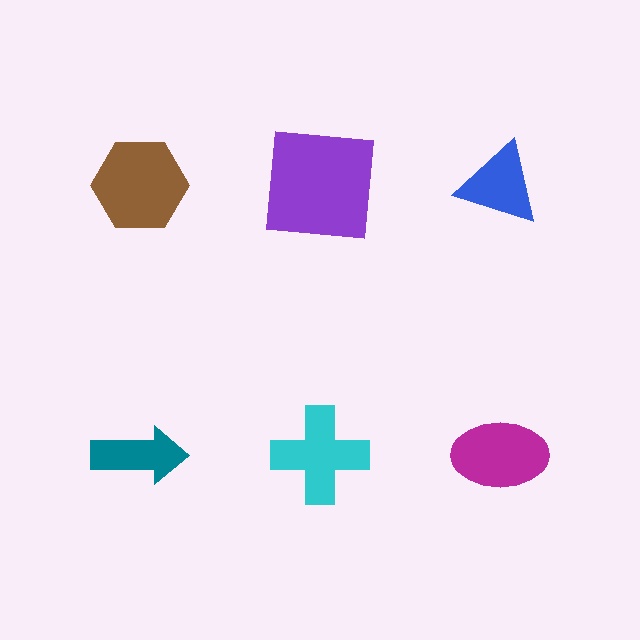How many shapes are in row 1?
3 shapes.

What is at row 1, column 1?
A brown hexagon.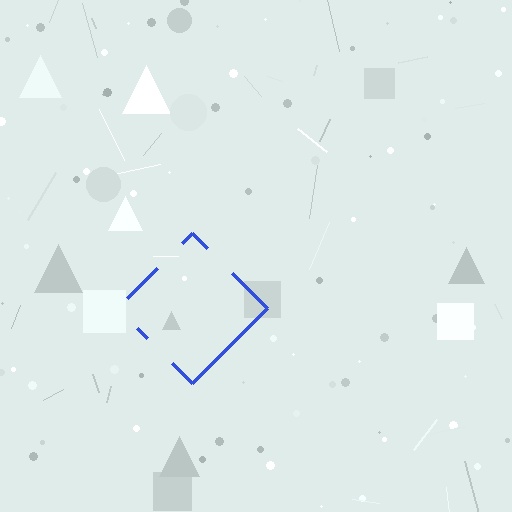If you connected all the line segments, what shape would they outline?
They would outline a diamond.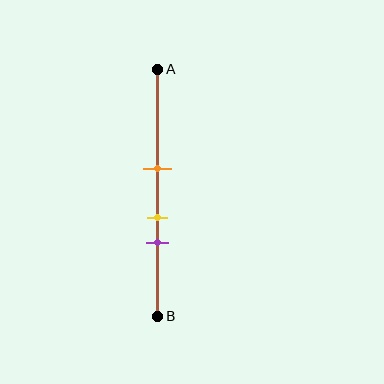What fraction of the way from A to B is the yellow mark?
The yellow mark is approximately 60% (0.6) of the way from A to B.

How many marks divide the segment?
There are 3 marks dividing the segment.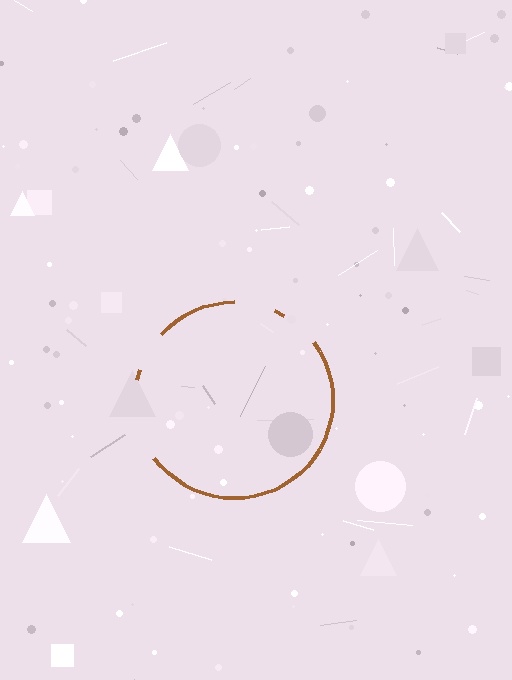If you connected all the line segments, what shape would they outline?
They would outline a circle.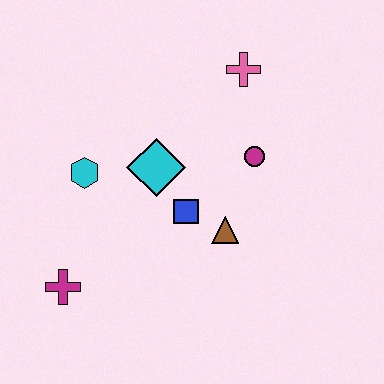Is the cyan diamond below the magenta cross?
No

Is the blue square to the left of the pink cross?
Yes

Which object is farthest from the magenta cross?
The pink cross is farthest from the magenta cross.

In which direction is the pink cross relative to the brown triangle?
The pink cross is above the brown triangle.